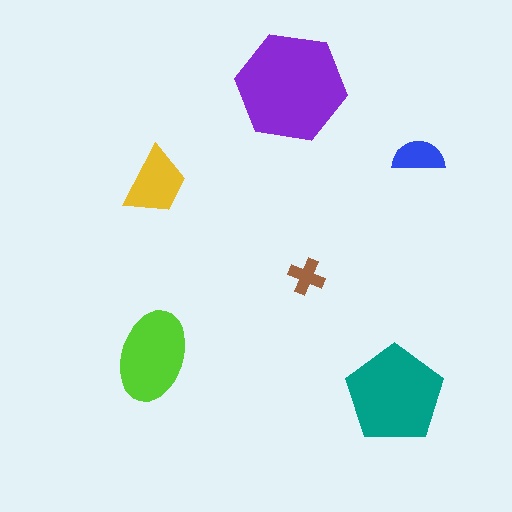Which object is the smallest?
The brown cross.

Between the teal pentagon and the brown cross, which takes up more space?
The teal pentagon.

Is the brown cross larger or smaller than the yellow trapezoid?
Smaller.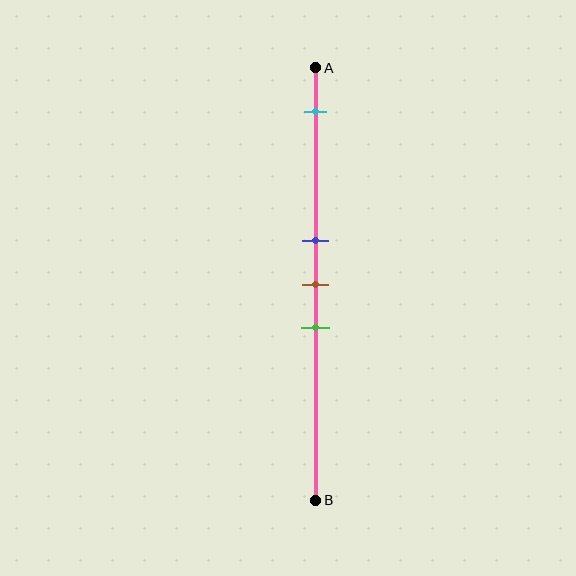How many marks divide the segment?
There are 4 marks dividing the segment.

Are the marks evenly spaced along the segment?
No, the marks are not evenly spaced.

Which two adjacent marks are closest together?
The blue and brown marks are the closest adjacent pair.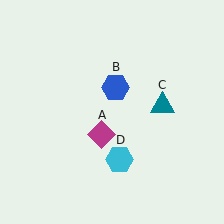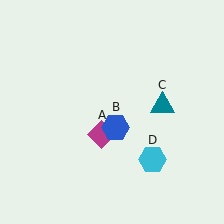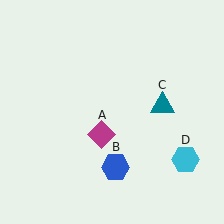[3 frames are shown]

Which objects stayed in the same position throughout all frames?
Magenta diamond (object A) and teal triangle (object C) remained stationary.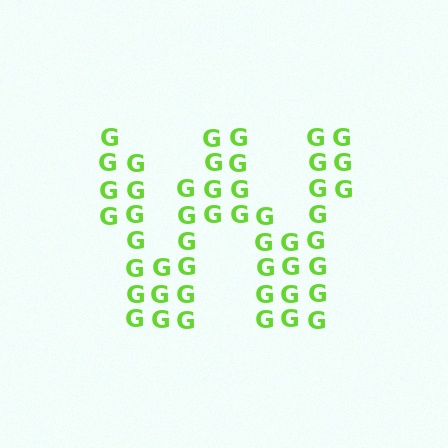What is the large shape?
The large shape is the letter W.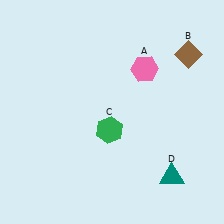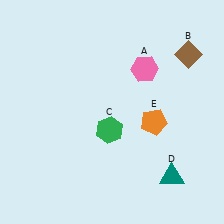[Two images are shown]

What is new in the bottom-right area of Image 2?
An orange pentagon (E) was added in the bottom-right area of Image 2.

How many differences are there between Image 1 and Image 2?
There is 1 difference between the two images.